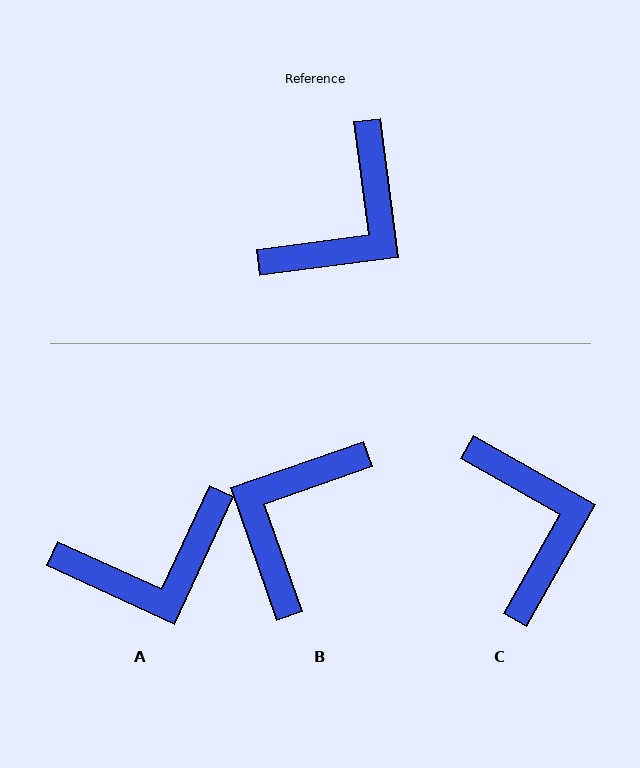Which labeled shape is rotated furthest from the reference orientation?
B, about 168 degrees away.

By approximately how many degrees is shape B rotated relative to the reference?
Approximately 168 degrees clockwise.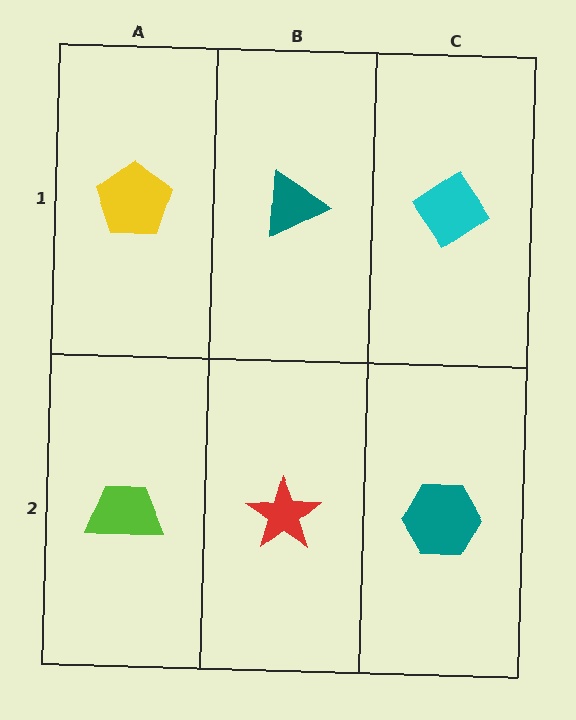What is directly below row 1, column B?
A red star.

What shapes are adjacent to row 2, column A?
A yellow pentagon (row 1, column A), a red star (row 2, column B).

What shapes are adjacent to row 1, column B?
A red star (row 2, column B), a yellow pentagon (row 1, column A), a cyan diamond (row 1, column C).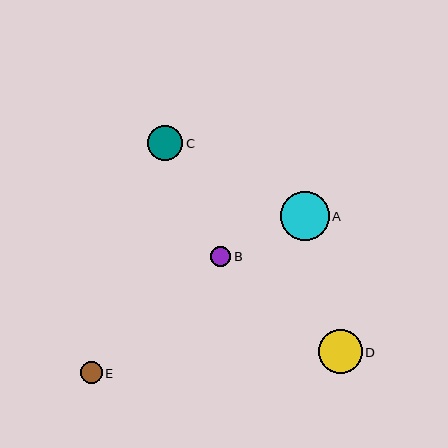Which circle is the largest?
Circle A is the largest with a size of approximately 49 pixels.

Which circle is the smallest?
Circle B is the smallest with a size of approximately 20 pixels.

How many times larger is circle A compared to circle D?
Circle A is approximately 1.1 times the size of circle D.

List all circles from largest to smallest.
From largest to smallest: A, D, C, E, B.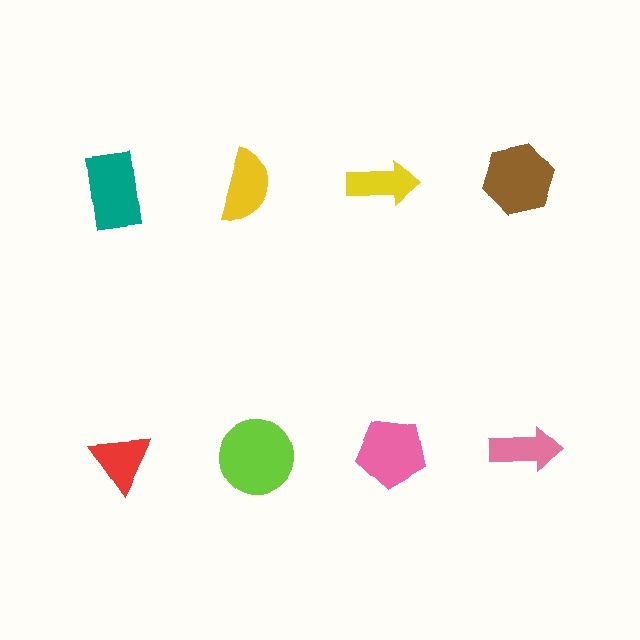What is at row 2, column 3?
A pink pentagon.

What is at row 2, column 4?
A pink arrow.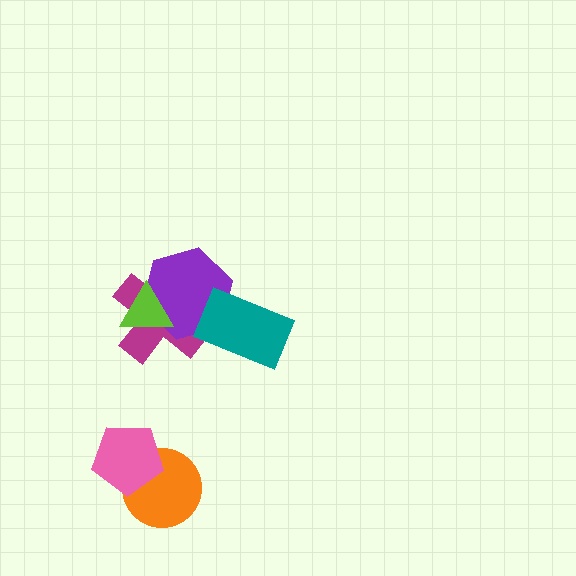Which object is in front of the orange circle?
The pink pentagon is in front of the orange circle.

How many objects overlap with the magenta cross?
3 objects overlap with the magenta cross.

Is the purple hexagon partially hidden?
Yes, it is partially covered by another shape.